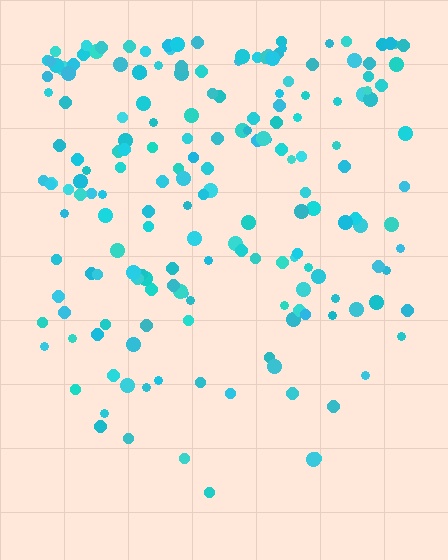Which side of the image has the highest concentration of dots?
The top.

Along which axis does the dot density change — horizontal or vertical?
Vertical.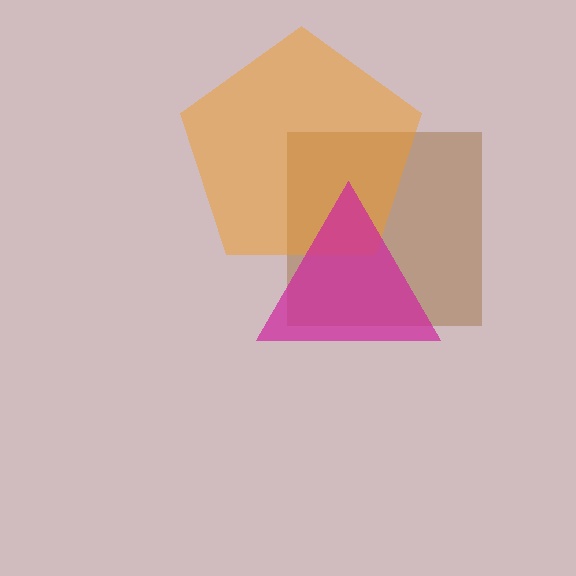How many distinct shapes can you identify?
There are 3 distinct shapes: a brown square, an orange pentagon, a magenta triangle.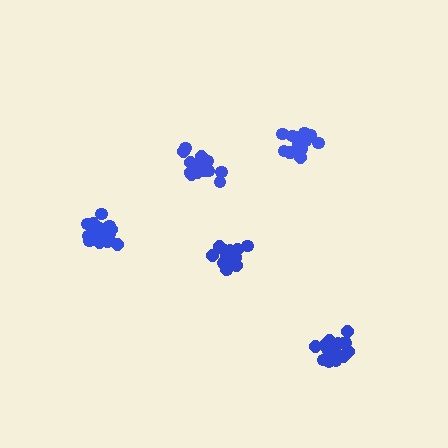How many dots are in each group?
Group 1: 18 dots, Group 2: 16 dots, Group 3: 16 dots, Group 4: 20 dots, Group 5: 21 dots (91 total).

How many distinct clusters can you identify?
There are 5 distinct clusters.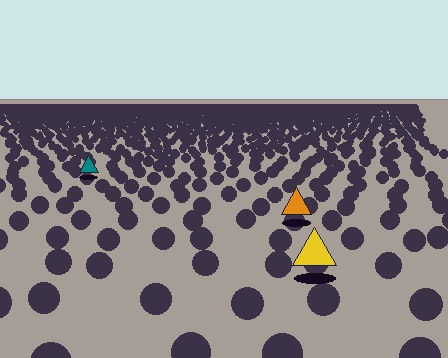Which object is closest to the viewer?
The yellow triangle is closest. The texture marks near it are larger and more spread out.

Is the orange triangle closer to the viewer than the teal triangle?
Yes. The orange triangle is closer — you can tell from the texture gradient: the ground texture is coarser near it.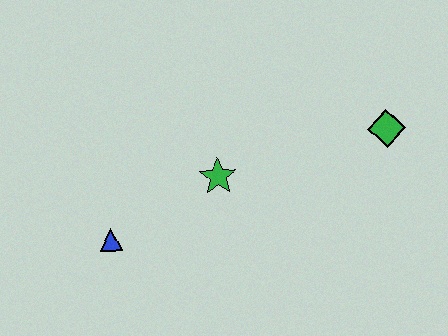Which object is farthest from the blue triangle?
The green diamond is farthest from the blue triangle.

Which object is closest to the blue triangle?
The green star is closest to the blue triangle.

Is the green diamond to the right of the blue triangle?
Yes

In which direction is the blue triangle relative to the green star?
The blue triangle is to the left of the green star.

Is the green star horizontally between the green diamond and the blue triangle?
Yes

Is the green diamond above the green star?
Yes